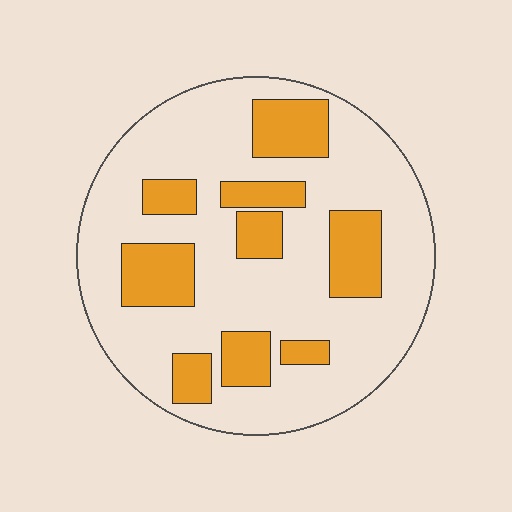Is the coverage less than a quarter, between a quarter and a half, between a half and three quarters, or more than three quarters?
Between a quarter and a half.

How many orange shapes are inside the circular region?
9.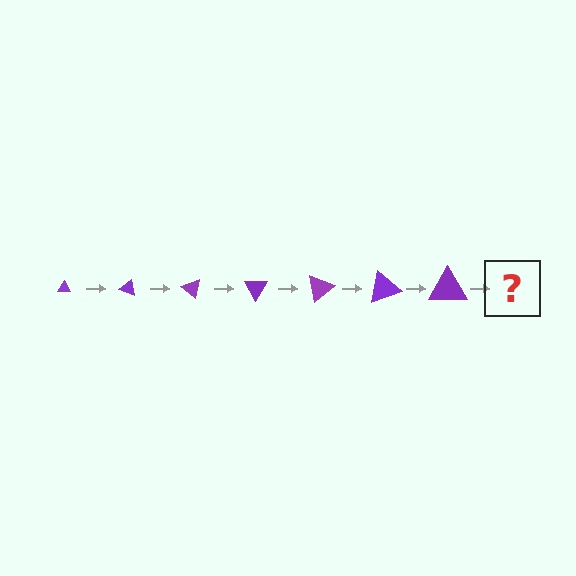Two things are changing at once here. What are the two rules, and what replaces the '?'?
The two rules are that the triangle grows larger each step and it rotates 20 degrees each step. The '?' should be a triangle, larger than the previous one and rotated 140 degrees from the start.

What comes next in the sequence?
The next element should be a triangle, larger than the previous one and rotated 140 degrees from the start.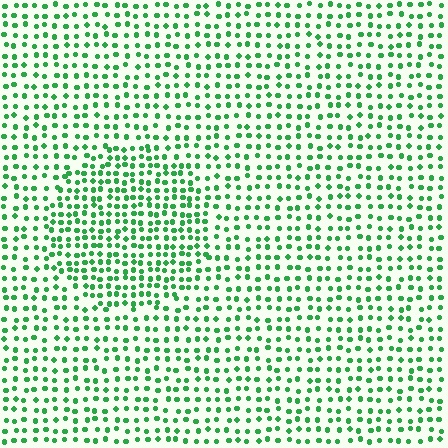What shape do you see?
I see a circle.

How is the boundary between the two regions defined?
The boundary is defined by a change in element density (approximately 1.6x ratio). All elements are the same color, size, and shape.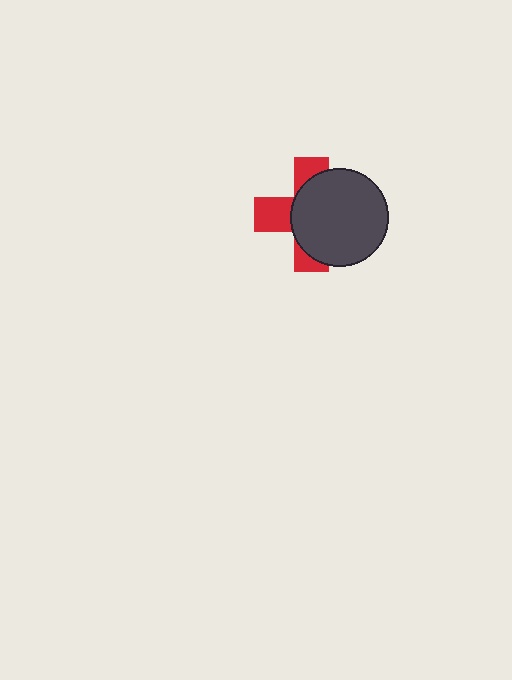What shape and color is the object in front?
The object in front is a dark gray circle.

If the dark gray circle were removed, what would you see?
You would see the complete red cross.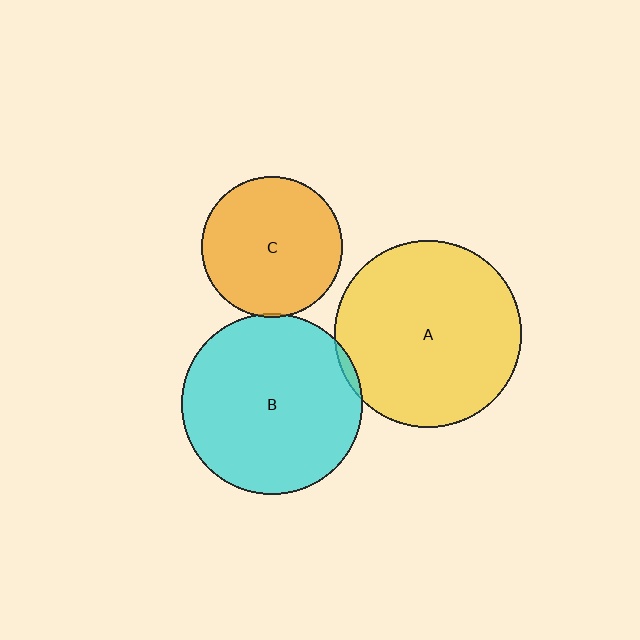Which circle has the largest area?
Circle A (yellow).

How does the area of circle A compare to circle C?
Approximately 1.8 times.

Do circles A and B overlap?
Yes.